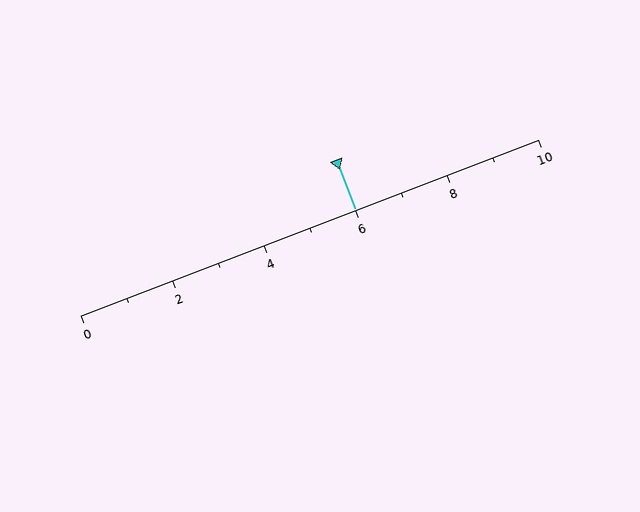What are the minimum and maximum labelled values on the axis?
The axis runs from 0 to 10.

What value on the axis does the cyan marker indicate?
The marker indicates approximately 6.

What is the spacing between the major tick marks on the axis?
The major ticks are spaced 2 apart.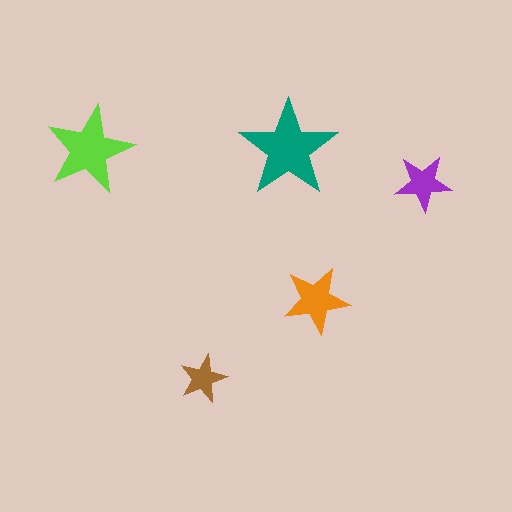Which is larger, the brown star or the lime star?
The lime one.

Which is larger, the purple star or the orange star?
The orange one.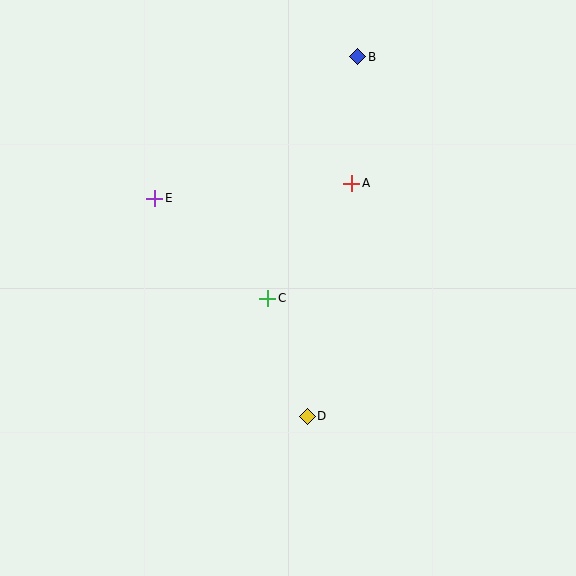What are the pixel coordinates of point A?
Point A is at (352, 183).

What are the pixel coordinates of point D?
Point D is at (307, 417).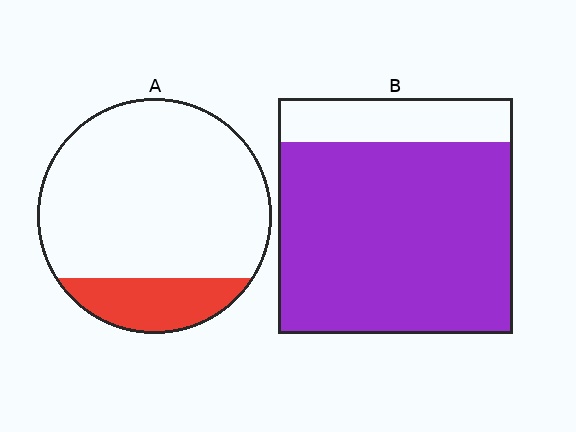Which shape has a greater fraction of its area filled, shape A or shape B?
Shape B.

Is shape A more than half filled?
No.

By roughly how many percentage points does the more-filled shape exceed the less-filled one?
By roughly 65 percentage points (B over A).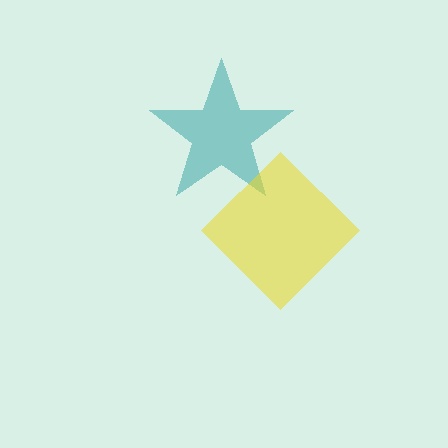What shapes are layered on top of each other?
The layered shapes are: a teal star, a yellow diamond.